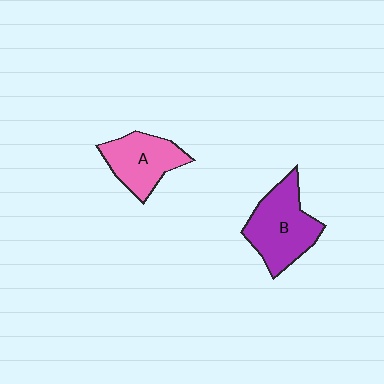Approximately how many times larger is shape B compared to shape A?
Approximately 1.3 times.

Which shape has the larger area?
Shape B (purple).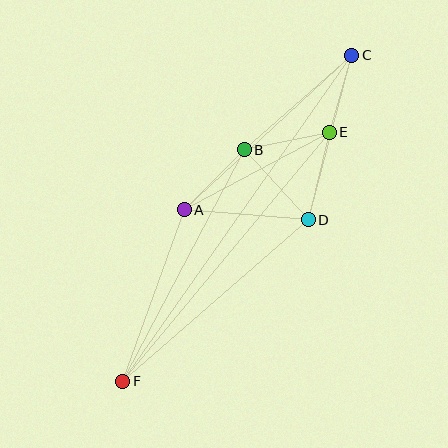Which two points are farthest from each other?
Points C and F are farthest from each other.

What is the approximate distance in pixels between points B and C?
The distance between B and C is approximately 143 pixels.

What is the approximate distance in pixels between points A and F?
The distance between A and F is approximately 182 pixels.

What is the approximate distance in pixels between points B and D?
The distance between B and D is approximately 95 pixels.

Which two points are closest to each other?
Points C and E are closest to each other.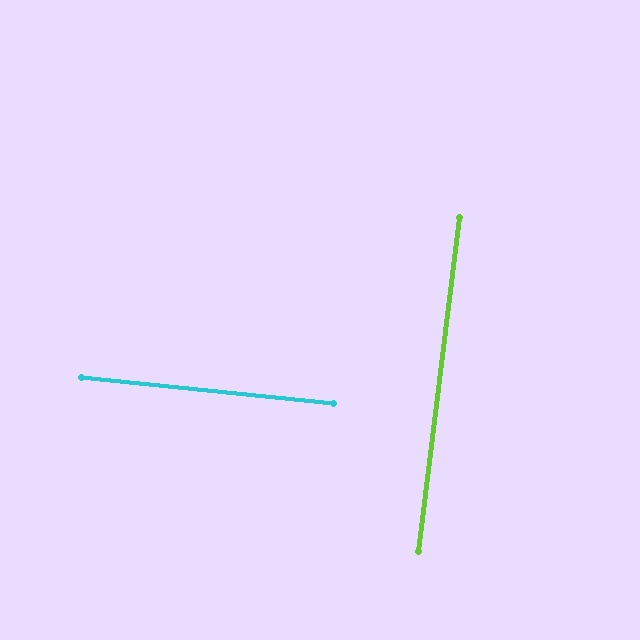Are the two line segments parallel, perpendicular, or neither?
Perpendicular — they meet at approximately 89°.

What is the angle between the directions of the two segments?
Approximately 89 degrees.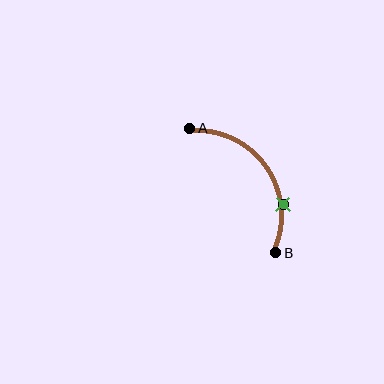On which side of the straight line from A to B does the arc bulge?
The arc bulges above and to the right of the straight line connecting A and B.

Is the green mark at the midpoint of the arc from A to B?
No. The green mark lies on the arc but is closer to endpoint B. The arc midpoint would be at the point on the curve equidistant along the arc from both A and B.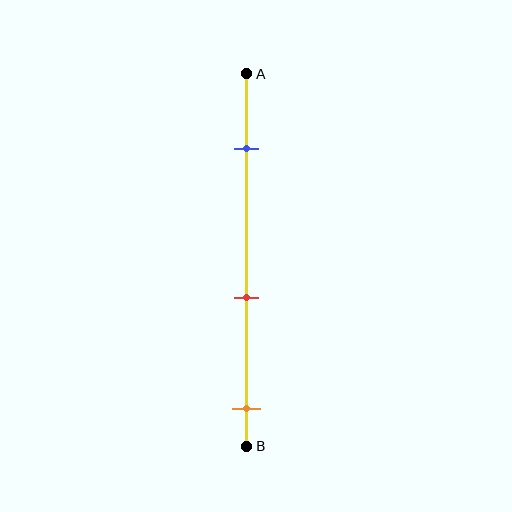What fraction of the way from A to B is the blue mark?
The blue mark is approximately 20% (0.2) of the way from A to B.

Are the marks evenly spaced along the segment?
Yes, the marks are approximately evenly spaced.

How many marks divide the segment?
There are 3 marks dividing the segment.